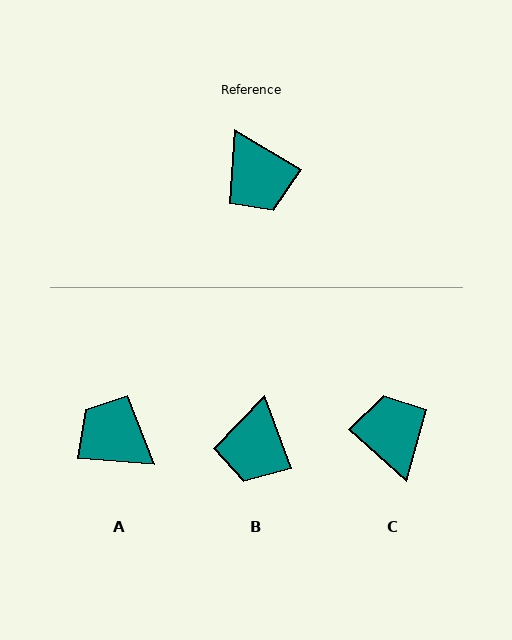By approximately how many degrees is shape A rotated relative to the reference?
Approximately 154 degrees clockwise.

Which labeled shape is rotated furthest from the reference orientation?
C, about 170 degrees away.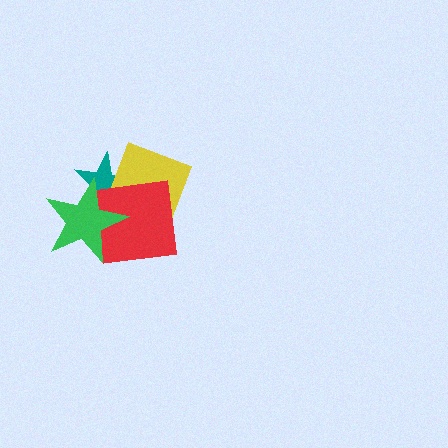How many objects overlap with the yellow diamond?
3 objects overlap with the yellow diamond.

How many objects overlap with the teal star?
3 objects overlap with the teal star.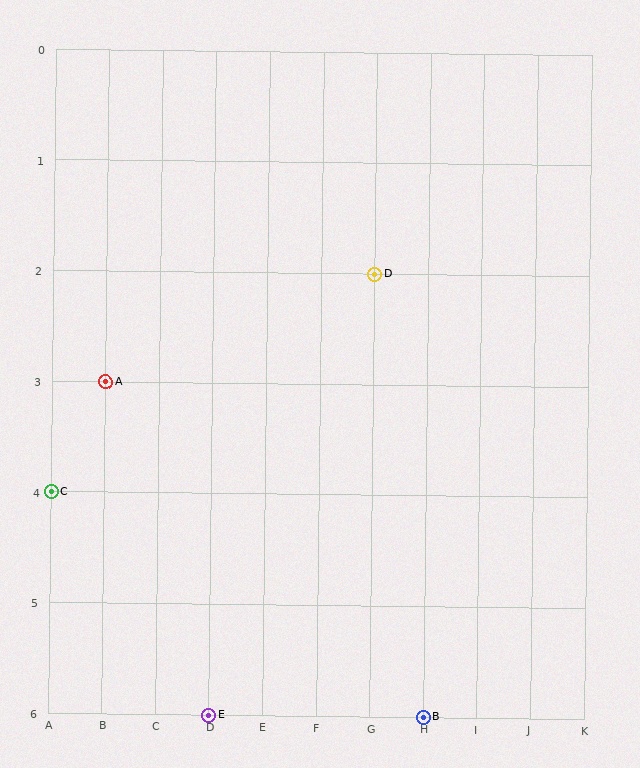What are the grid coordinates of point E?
Point E is at grid coordinates (D, 6).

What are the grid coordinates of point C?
Point C is at grid coordinates (A, 4).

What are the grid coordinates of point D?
Point D is at grid coordinates (G, 2).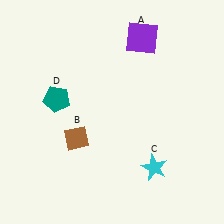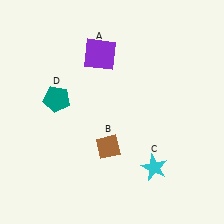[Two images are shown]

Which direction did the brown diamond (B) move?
The brown diamond (B) moved right.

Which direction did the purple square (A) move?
The purple square (A) moved left.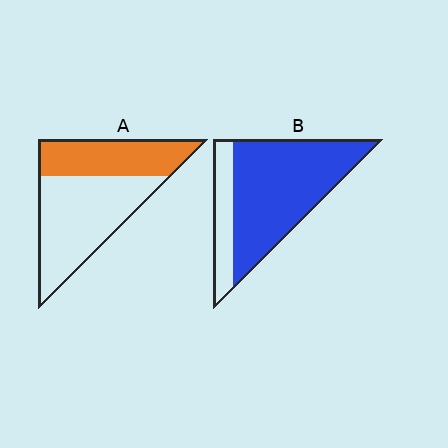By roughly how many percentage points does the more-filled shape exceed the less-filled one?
By roughly 40 percentage points (B over A).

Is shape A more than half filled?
No.